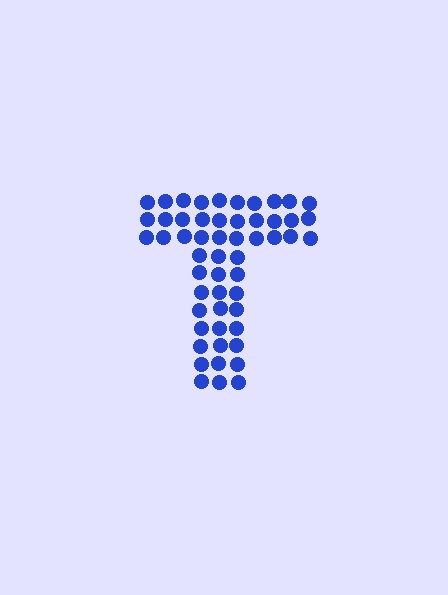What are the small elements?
The small elements are circles.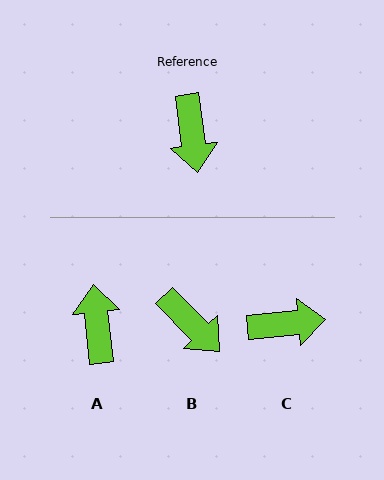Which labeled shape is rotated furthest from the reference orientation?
A, about 178 degrees away.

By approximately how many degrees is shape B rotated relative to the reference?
Approximately 37 degrees counter-clockwise.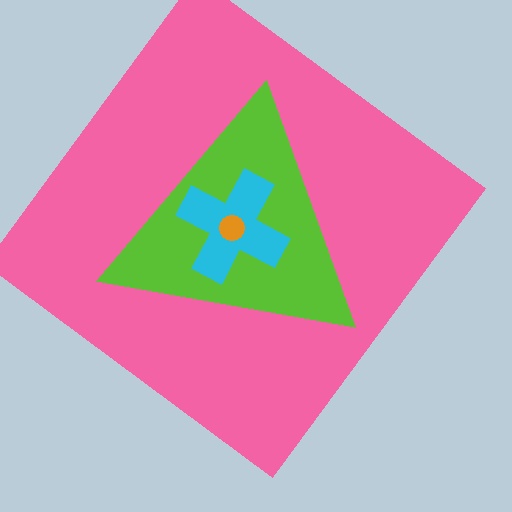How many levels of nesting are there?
4.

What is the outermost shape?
The pink diamond.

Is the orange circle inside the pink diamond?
Yes.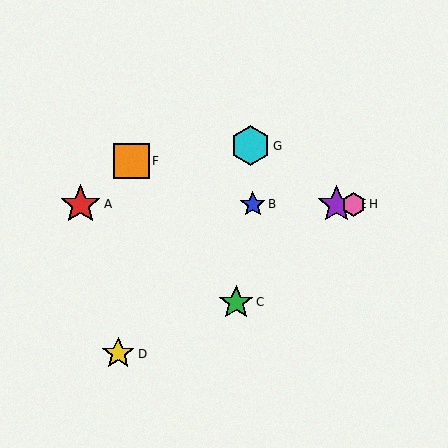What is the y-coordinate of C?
Object C is at y≈302.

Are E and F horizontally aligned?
No, E is at y≈204 and F is at y≈161.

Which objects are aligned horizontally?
Objects A, B, E, H are aligned horizontally.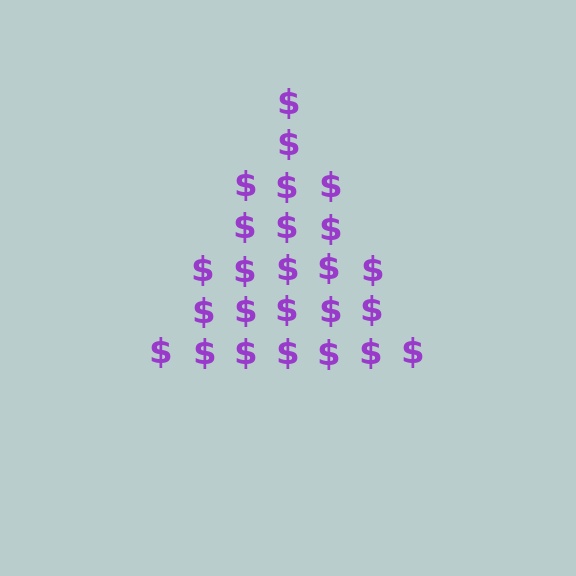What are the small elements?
The small elements are dollar signs.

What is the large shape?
The large shape is a triangle.